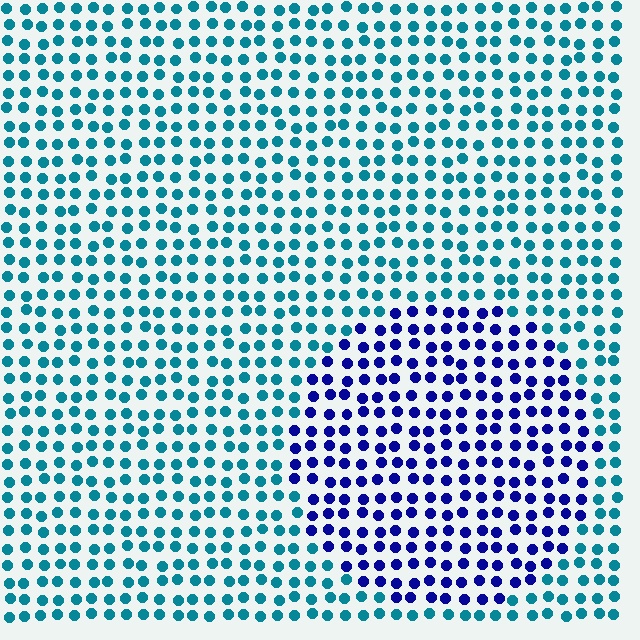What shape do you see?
I see a circle.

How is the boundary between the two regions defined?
The boundary is defined purely by a slight shift in hue (about 53 degrees). Spacing, size, and orientation are identical on both sides.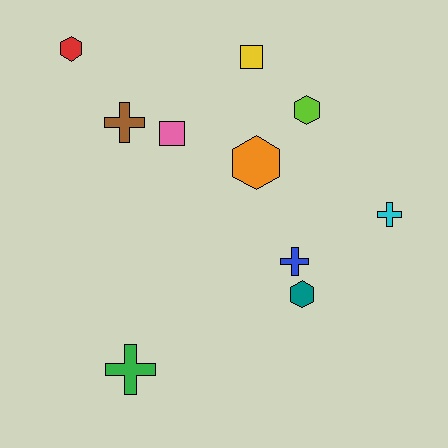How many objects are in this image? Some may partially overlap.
There are 10 objects.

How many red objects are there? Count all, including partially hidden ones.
There is 1 red object.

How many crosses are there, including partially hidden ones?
There are 4 crosses.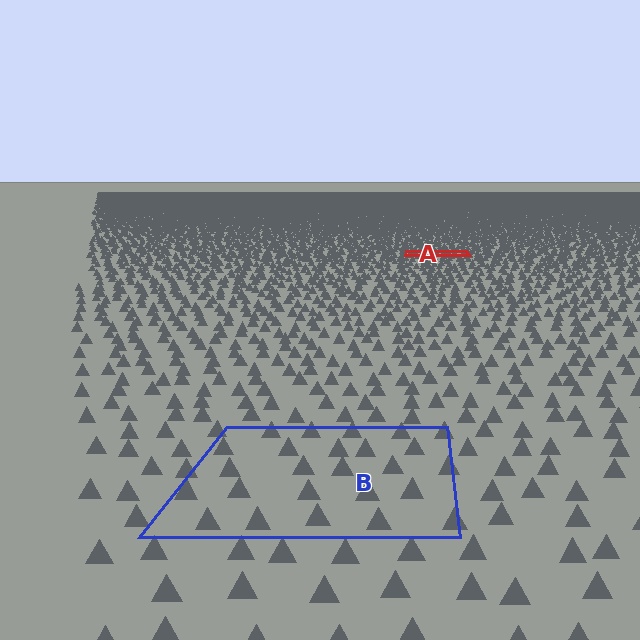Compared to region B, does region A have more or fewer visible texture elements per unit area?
Region A has more texture elements per unit area — they are packed more densely because it is farther away.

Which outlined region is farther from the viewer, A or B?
Region A is farther from the viewer — the texture elements inside it appear smaller and more densely packed.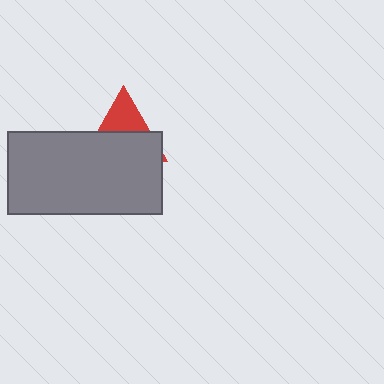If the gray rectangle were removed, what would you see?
You would see the complete red triangle.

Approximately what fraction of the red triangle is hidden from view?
Roughly 62% of the red triangle is hidden behind the gray rectangle.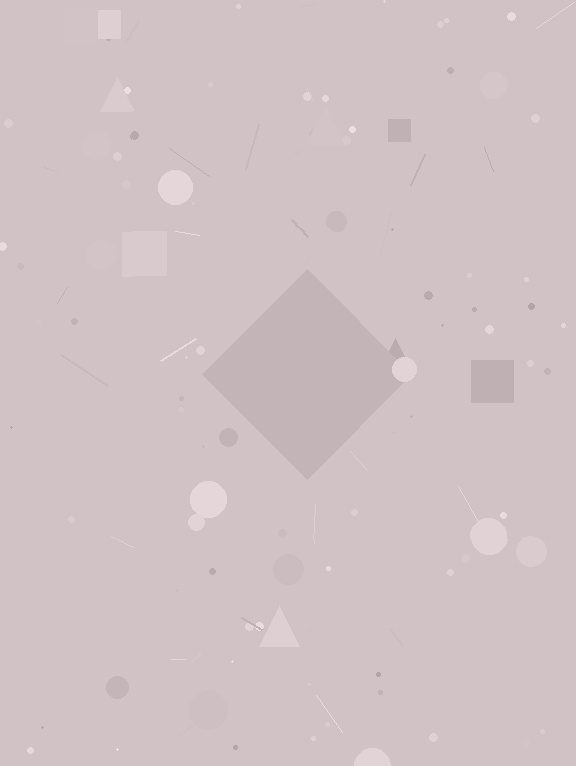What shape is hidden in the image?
A diamond is hidden in the image.